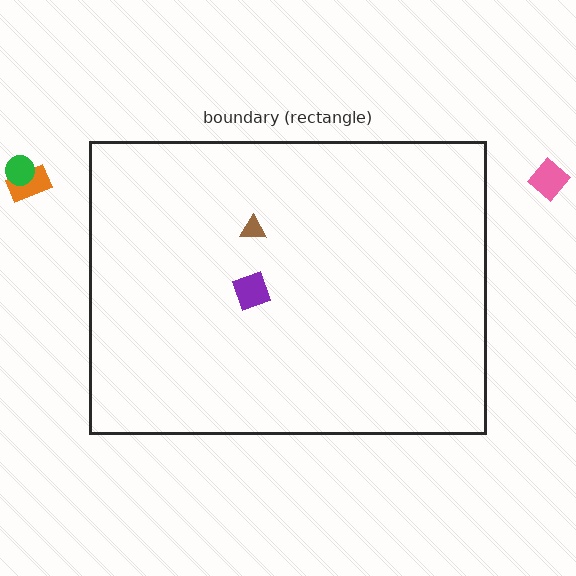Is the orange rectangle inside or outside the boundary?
Outside.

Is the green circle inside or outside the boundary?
Outside.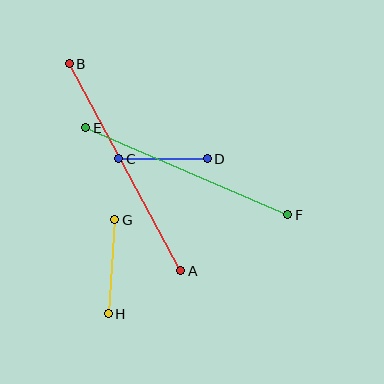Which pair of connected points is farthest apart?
Points A and B are farthest apart.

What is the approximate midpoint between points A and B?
The midpoint is at approximately (125, 167) pixels.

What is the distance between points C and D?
The distance is approximately 88 pixels.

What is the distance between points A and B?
The distance is approximately 235 pixels.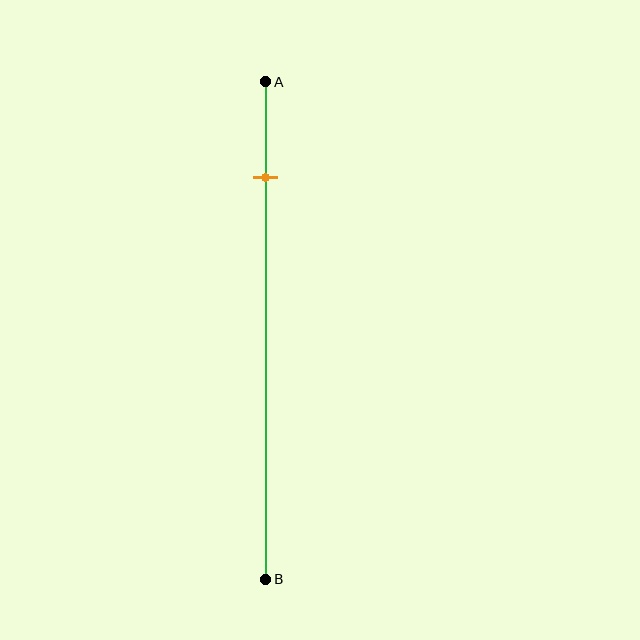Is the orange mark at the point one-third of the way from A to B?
No, the mark is at about 20% from A, not at the 33% one-third point.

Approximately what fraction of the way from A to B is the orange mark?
The orange mark is approximately 20% of the way from A to B.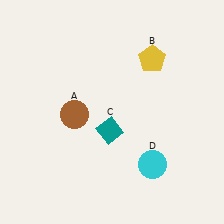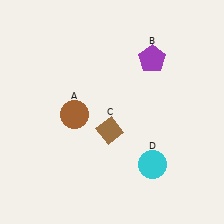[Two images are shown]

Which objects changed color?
B changed from yellow to purple. C changed from teal to brown.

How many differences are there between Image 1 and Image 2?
There are 2 differences between the two images.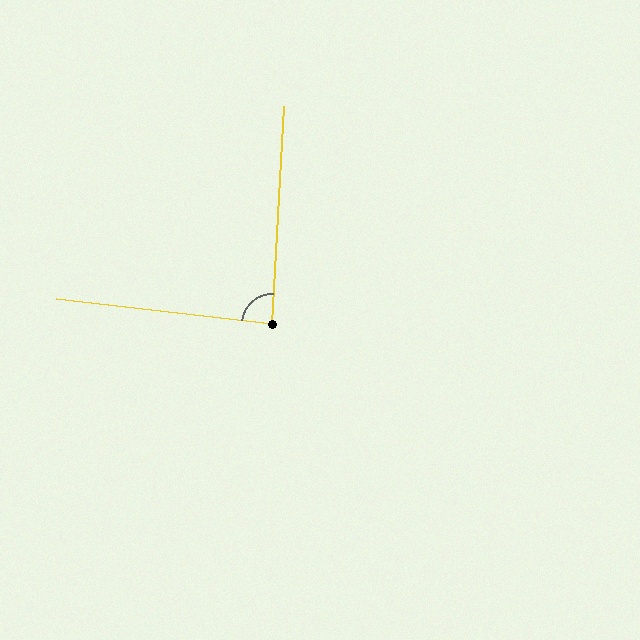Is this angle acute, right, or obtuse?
It is approximately a right angle.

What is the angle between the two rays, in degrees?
Approximately 86 degrees.